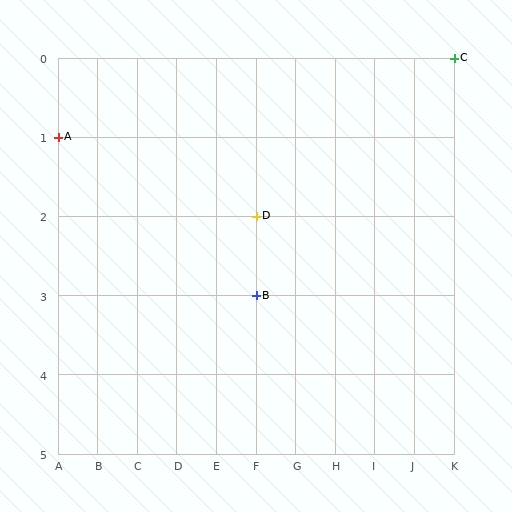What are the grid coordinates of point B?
Point B is at grid coordinates (F, 3).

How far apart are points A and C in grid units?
Points A and C are 10 columns and 1 row apart (about 10.0 grid units diagonally).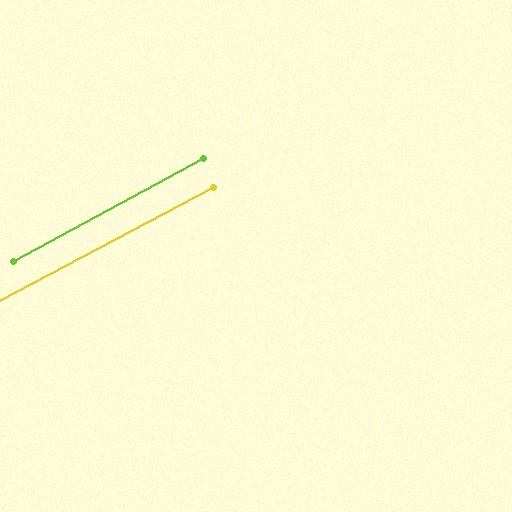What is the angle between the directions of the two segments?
Approximately 1 degree.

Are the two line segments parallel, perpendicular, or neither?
Parallel — their directions differ by only 0.7°.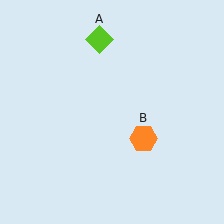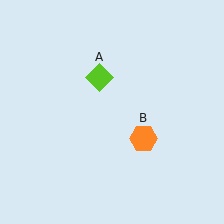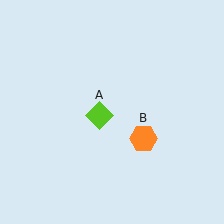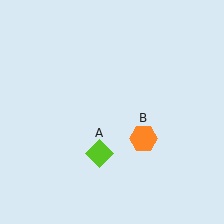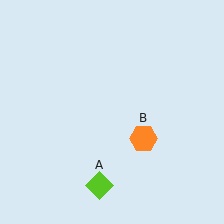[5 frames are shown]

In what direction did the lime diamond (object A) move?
The lime diamond (object A) moved down.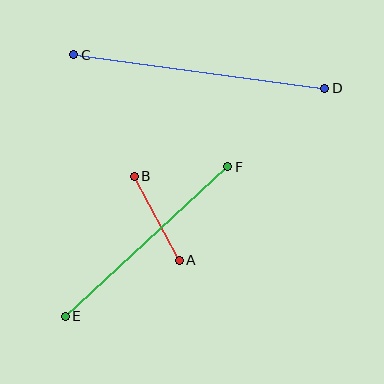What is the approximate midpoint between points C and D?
The midpoint is at approximately (199, 72) pixels.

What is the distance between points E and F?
The distance is approximately 221 pixels.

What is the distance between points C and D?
The distance is approximately 253 pixels.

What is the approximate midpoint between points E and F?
The midpoint is at approximately (147, 242) pixels.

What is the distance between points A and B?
The distance is approximately 95 pixels.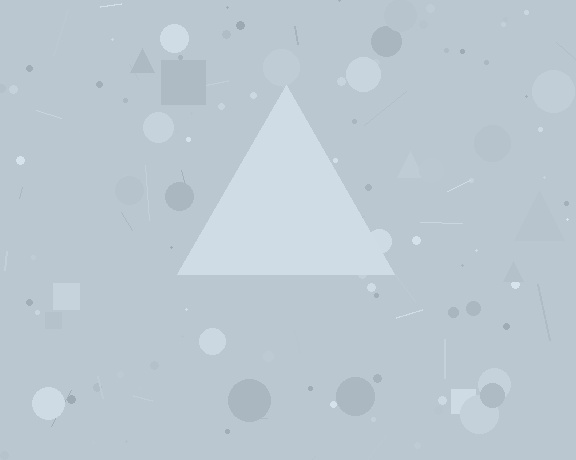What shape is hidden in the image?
A triangle is hidden in the image.